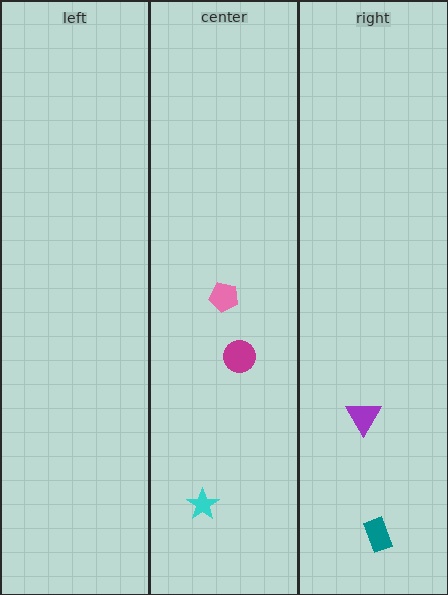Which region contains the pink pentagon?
The center region.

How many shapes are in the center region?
3.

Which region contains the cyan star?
The center region.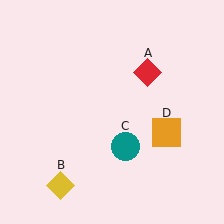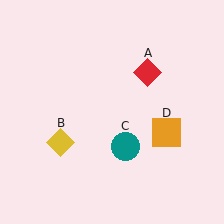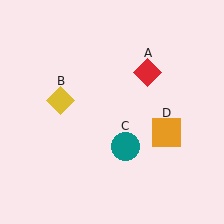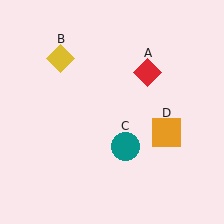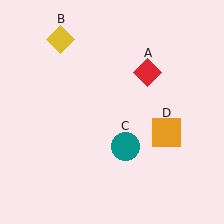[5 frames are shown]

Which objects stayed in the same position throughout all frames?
Red diamond (object A) and teal circle (object C) and orange square (object D) remained stationary.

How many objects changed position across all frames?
1 object changed position: yellow diamond (object B).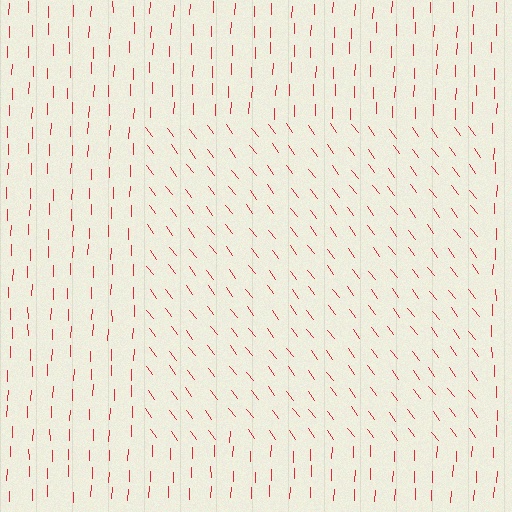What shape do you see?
I see a rectangle.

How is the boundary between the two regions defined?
The boundary is defined purely by a change in line orientation (approximately 38 degrees difference). All lines are the same color and thickness.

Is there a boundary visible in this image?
Yes, there is a texture boundary formed by a change in line orientation.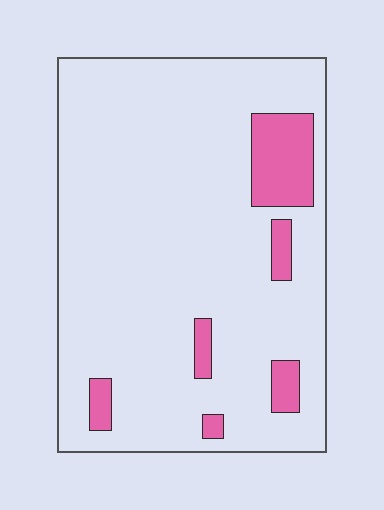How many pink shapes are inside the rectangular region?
6.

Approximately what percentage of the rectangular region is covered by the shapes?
Approximately 10%.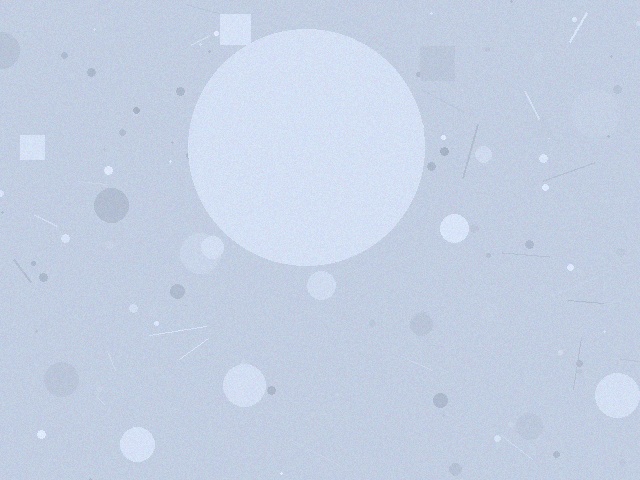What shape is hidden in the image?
A circle is hidden in the image.